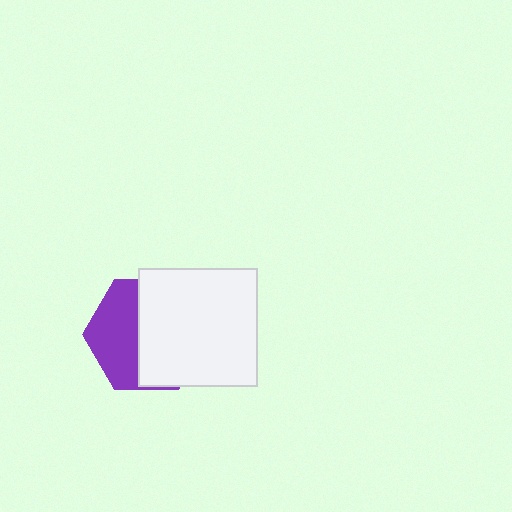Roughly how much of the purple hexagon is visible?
A small part of it is visible (roughly 42%).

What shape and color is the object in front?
The object in front is a white square.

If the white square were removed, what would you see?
You would see the complete purple hexagon.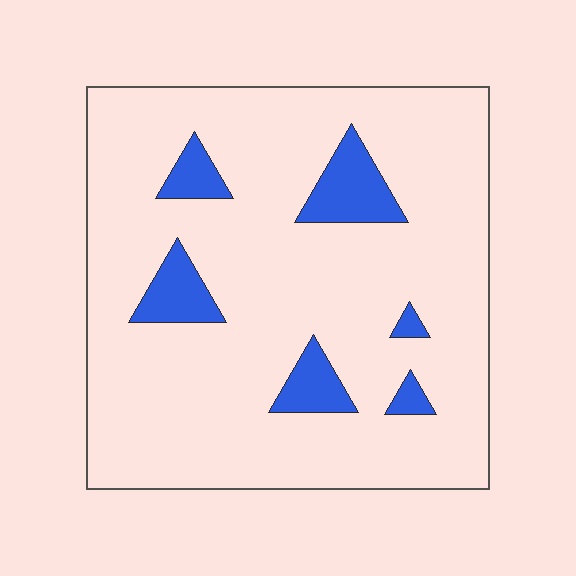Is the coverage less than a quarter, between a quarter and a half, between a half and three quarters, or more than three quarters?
Less than a quarter.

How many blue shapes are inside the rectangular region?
6.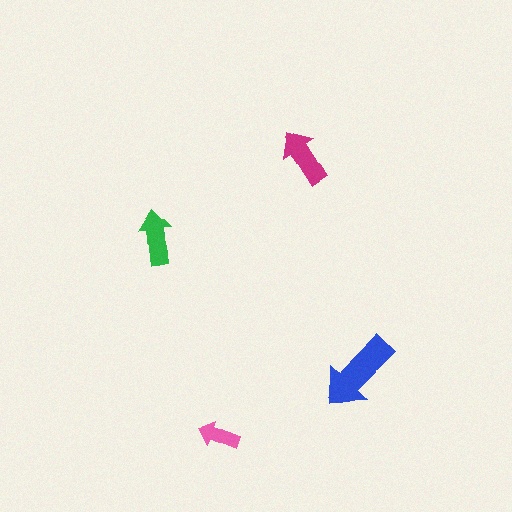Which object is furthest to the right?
The blue arrow is rightmost.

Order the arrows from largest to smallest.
the blue one, the magenta one, the green one, the pink one.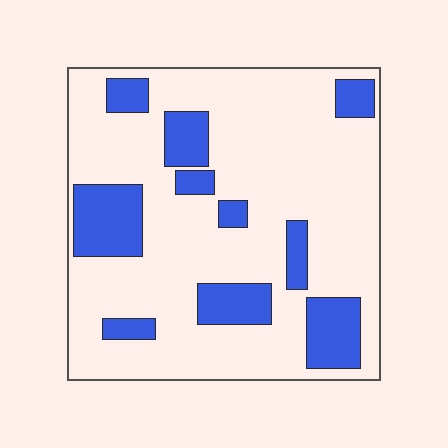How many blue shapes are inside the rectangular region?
10.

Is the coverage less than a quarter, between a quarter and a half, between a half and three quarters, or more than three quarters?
Less than a quarter.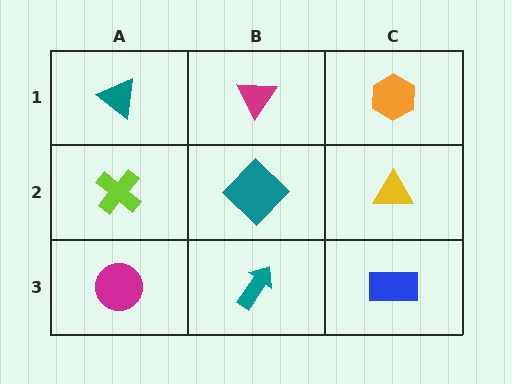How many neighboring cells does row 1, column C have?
2.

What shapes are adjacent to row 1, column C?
A yellow triangle (row 2, column C), a magenta triangle (row 1, column B).